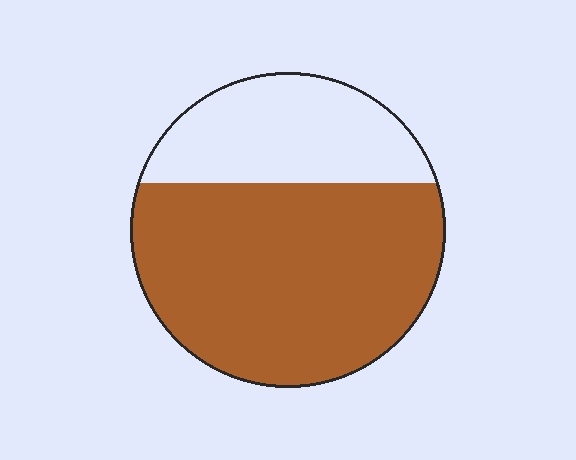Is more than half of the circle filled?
Yes.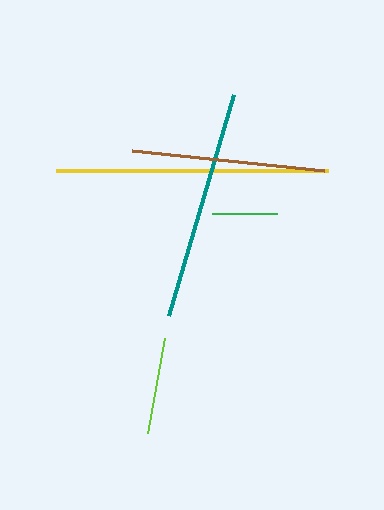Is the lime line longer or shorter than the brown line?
The brown line is longer than the lime line.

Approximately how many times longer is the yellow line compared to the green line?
The yellow line is approximately 4.2 times the length of the green line.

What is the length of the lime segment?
The lime segment is approximately 96 pixels long.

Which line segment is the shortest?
The green line is the shortest at approximately 65 pixels.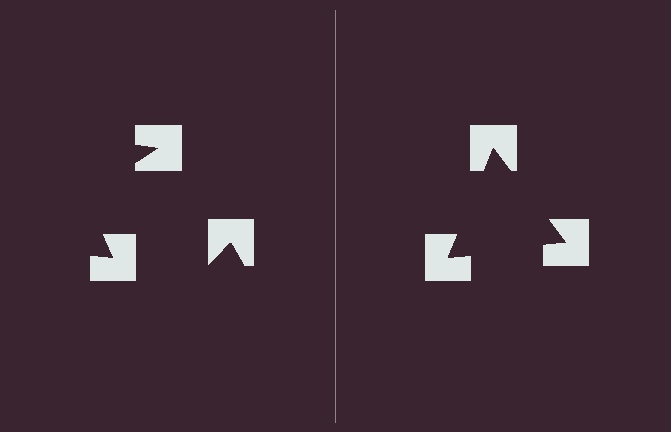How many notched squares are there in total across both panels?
6 — 3 on each side.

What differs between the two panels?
The notched squares are positioned identically on both sides; only the wedge orientations differ. On the right they align to a triangle; on the left they are misaligned.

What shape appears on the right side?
An illusory triangle.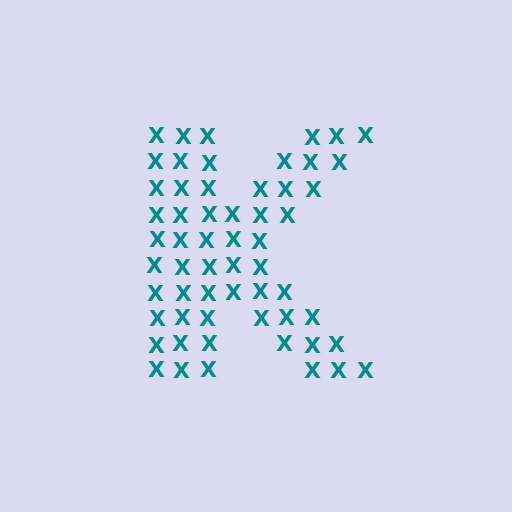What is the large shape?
The large shape is the letter K.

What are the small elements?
The small elements are letter X's.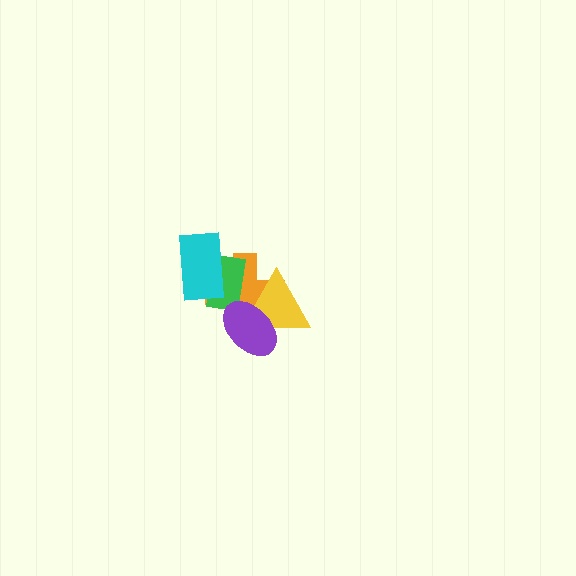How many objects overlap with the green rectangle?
4 objects overlap with the green rectangle.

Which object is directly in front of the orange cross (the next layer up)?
The green rectangle is directly in front of the orange cross.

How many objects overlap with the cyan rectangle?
2 objects overlap with the cyan rectangle.